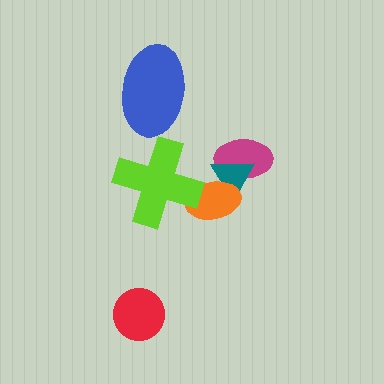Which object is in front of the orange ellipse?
The lime cross is in front of the orange ellipse.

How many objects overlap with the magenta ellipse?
2 objects overlap with the magenta ellipse.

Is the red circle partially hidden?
No, no other shape covers it.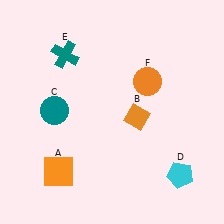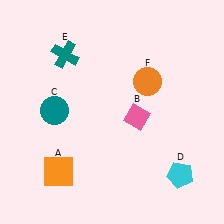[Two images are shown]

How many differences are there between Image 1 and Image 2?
There is 1 difference between the two images.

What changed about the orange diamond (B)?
In Image 1, B is orange. In Image 2, it changed to pink.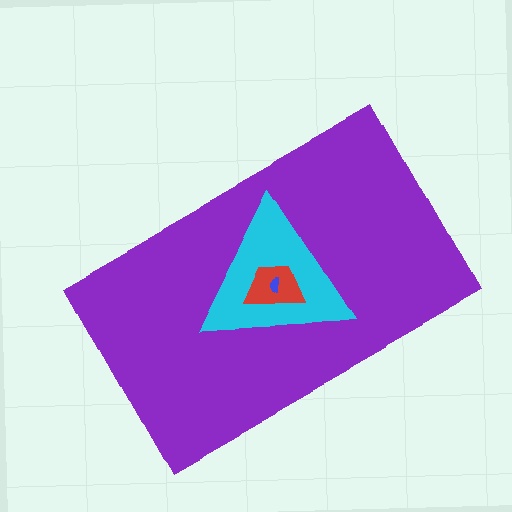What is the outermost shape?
The purple rectangle.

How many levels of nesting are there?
4.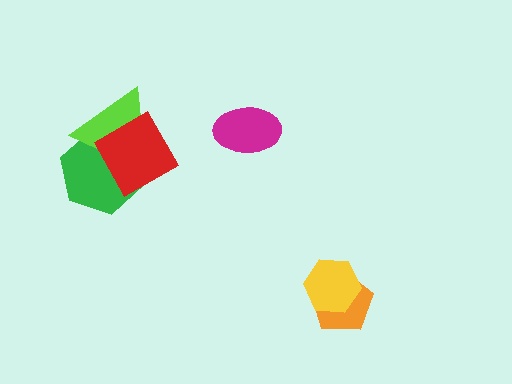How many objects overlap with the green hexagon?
2 objects overlap with the green hexagon.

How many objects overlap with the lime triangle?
2 objects overlap with the lime triangle.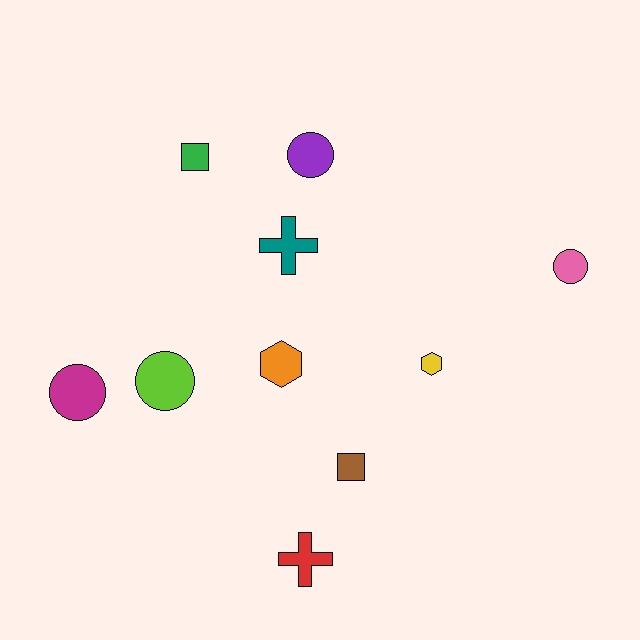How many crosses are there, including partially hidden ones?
There are 2 crosses.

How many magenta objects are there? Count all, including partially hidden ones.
There is 1 magenta object.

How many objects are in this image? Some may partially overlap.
There are 10 objects.